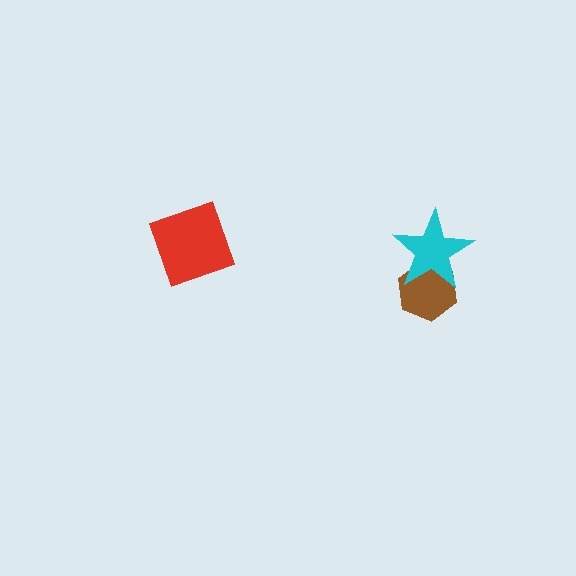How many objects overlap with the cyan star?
1 object overlaps with the cyan star.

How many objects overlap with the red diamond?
0 objects overlap with the red diamond.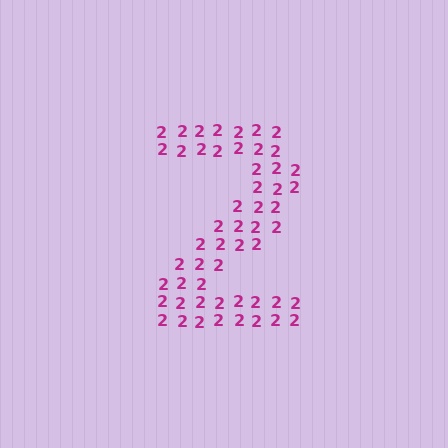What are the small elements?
The small elements are digit 2's.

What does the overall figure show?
The overall figure shows the digit 2.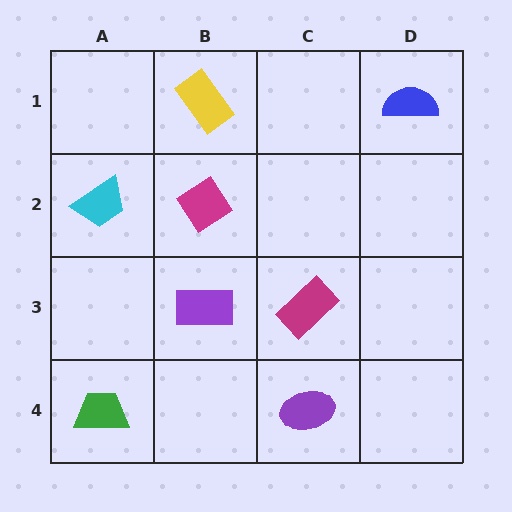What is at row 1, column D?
A blue semicircle.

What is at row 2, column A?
A cyan trapezoid.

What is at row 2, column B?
A magenta diamond.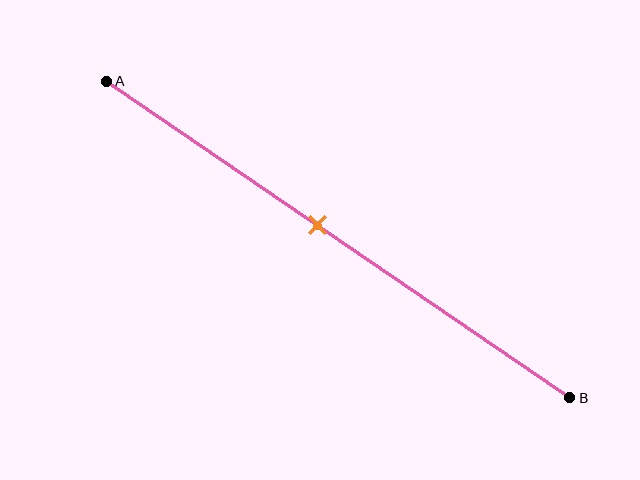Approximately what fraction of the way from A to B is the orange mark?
The orange mark is approximately 45% of the way from A to B.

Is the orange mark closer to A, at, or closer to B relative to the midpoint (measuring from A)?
The orange mark is closer to point A than the midpoint of segment AB.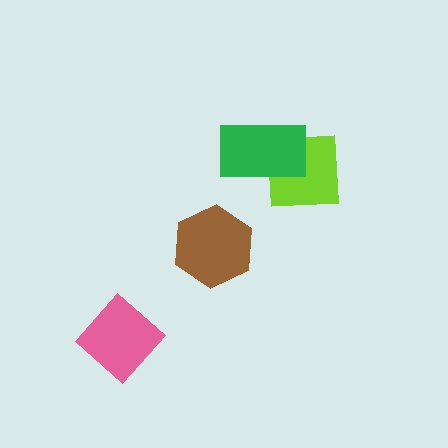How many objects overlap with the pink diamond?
0 objects overlap with the pink diamond.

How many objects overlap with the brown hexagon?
0 objects overlap with the brown hexagon.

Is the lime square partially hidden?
Yes, it is partially covered by another shape.